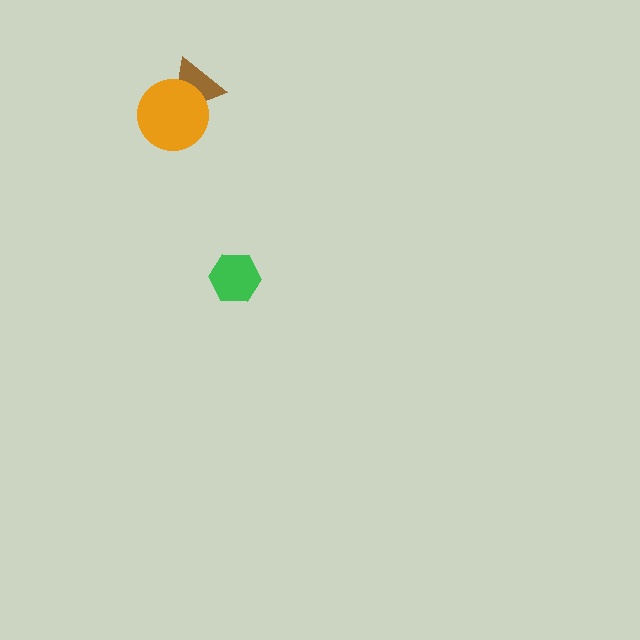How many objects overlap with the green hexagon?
0 objects overlap with the green hexagon.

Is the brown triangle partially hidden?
Yes, it is partially covered by another shape.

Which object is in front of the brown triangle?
The orange circle is in front of the brown triangle.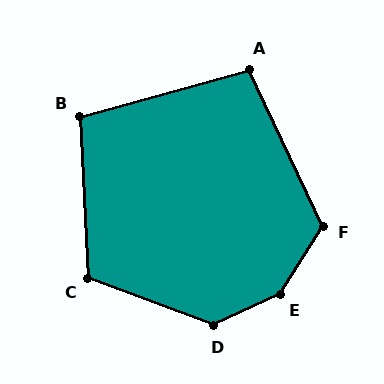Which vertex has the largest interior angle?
E, at approximately 147 degrees.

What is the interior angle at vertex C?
Approximately 114 degrees (obtuse).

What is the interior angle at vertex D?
Approximately 135 degrees (obtuse).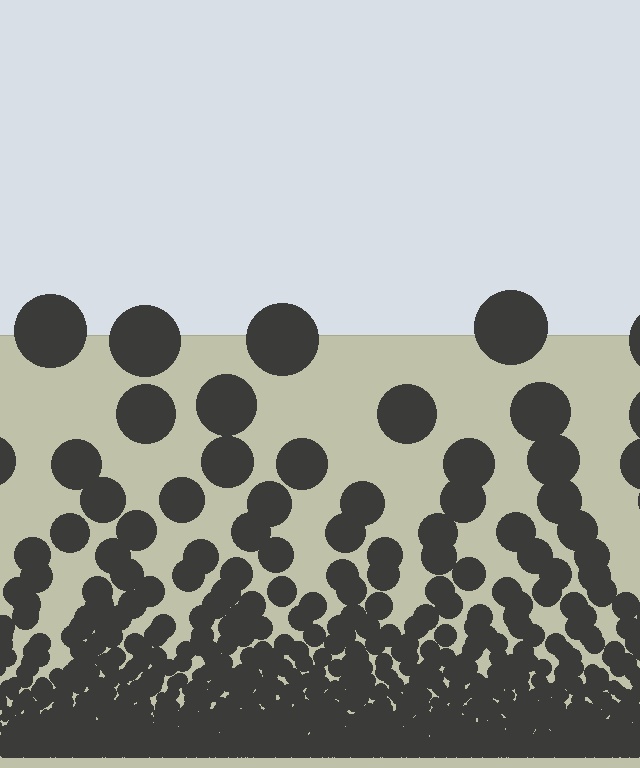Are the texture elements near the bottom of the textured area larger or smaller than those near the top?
Smaller. The gradient is inverted — elements near the bottom are smaller and denser.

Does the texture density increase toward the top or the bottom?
Density increases toward the bottom.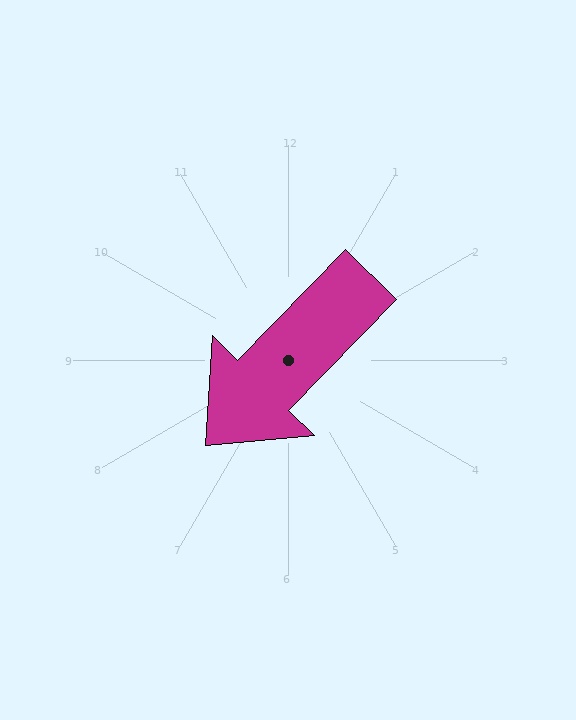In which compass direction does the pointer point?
Southwest.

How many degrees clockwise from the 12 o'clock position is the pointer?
Approximately 224 degrees.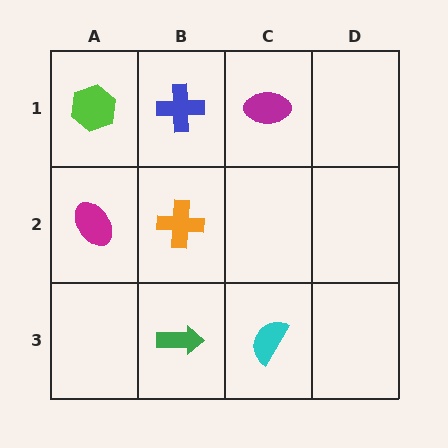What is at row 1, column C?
A magenta ellipse.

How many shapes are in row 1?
3 shapes.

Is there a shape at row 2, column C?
No, that cell is empty.